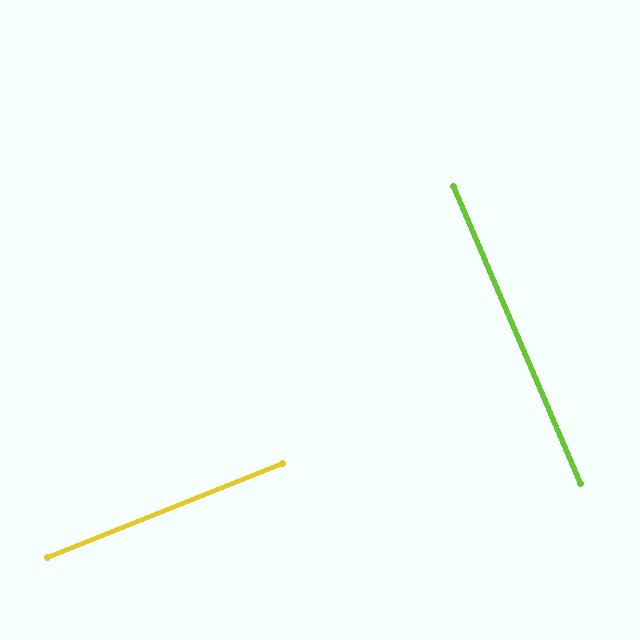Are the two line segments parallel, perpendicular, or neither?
Perpendicular — they meet at approximately 89°.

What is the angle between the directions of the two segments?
Approximately 89 degrees.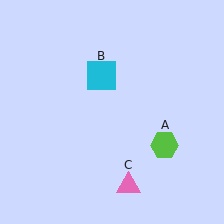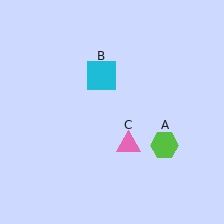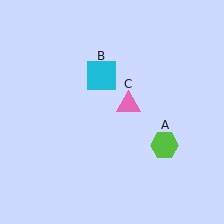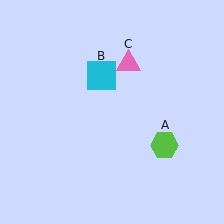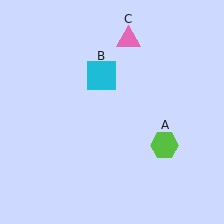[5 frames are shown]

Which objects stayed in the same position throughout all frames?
Lime hexagon (object A) and cyan square (object B) remained stationary.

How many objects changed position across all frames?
1 object changed position: pink triangle (object C).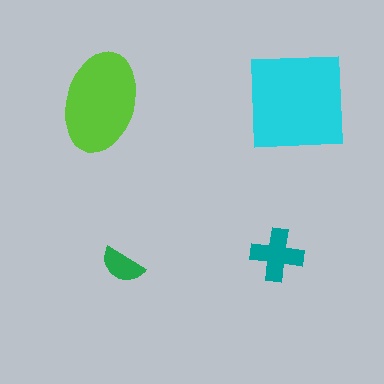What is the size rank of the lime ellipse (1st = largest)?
2nd.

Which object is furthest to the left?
The lime ellipse is leftmost.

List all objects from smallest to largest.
The green semicircle, the teal cross, the lime ellipse, the cyan square.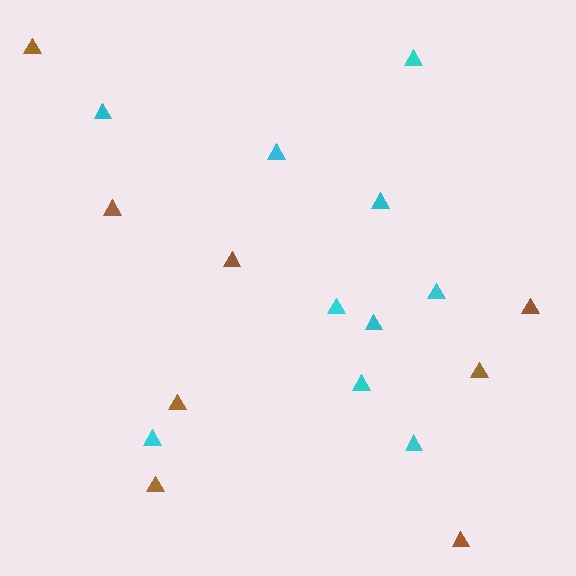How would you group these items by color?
There are 2 groups: one group of cyan triangles (10) and one group of brown triangles (8).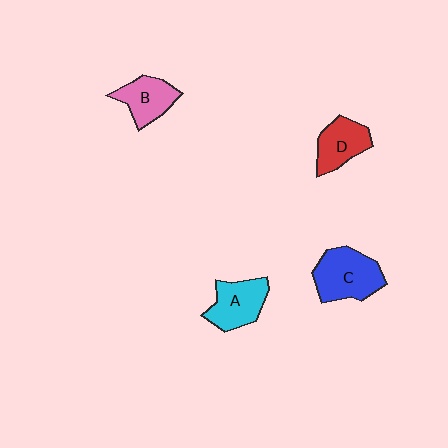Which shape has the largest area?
Shape C (blue).